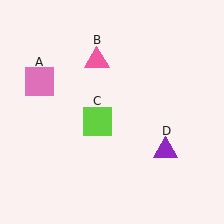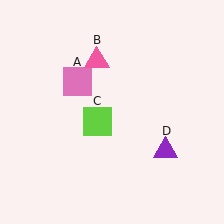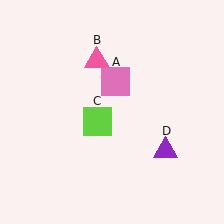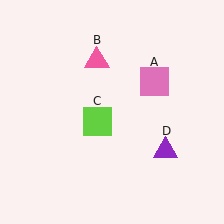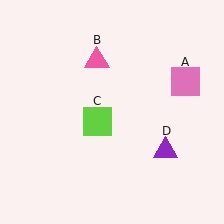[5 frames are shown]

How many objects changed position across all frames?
1 object changed position: pink square (object A).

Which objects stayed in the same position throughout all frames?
Pink triangle (object B) and lime square (object C) and purple triangle (object D) remained stationary.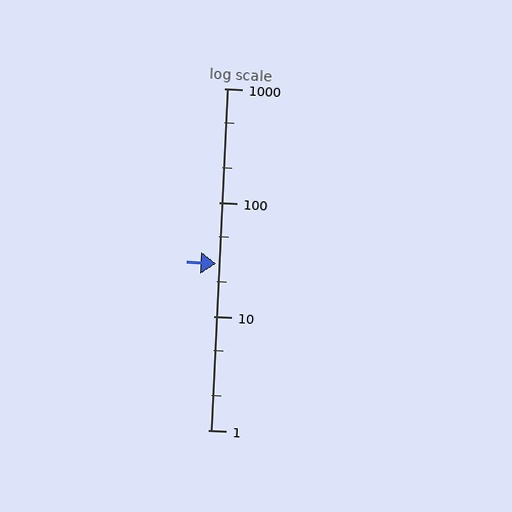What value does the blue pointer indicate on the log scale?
The pointer indicates approximately 29.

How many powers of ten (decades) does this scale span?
The scale spans 3 decades, from 1 to 1000.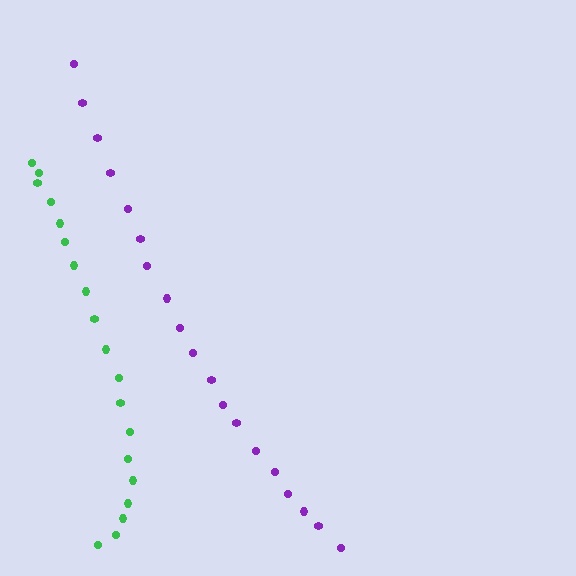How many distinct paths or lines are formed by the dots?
There are 2 distinct paths.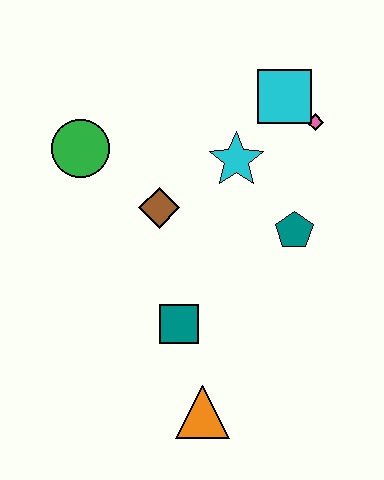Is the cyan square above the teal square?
Yes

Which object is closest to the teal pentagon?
The cyan star is closest to the teal pentagon.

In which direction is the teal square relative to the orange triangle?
The teal square is above the orange triangle.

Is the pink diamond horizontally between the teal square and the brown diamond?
No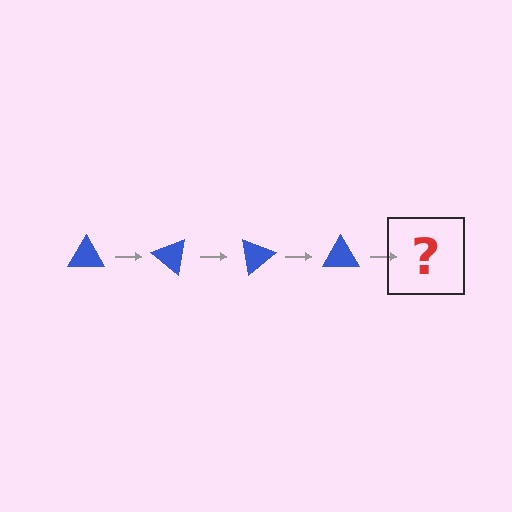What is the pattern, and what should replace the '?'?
The pattern is that the triangle rotates 40 degrees each step. The '?' should be a blue triangle rotated 160 degrees.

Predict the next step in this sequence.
The next step is a blue triangle rotated 160 degrees.